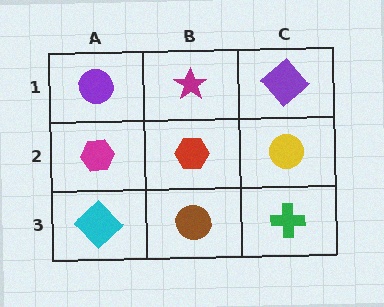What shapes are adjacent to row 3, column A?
A magenta hexagon (row 2, column A), a brown circle (row 3, column B).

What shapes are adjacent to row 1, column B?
A red hexagon (row 2, column B), a purple circle (row 1, column A), a purple diamond (row 1, column C).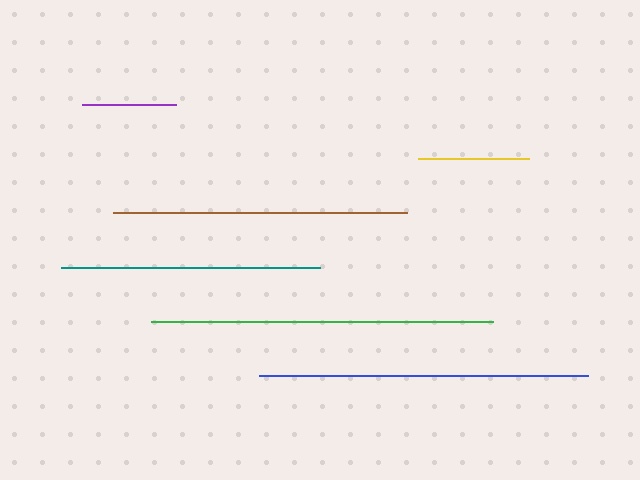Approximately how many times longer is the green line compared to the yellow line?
The green line is approximately 3.1 times the length of the yellow line.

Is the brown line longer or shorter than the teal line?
The brown line is longer than the teal line.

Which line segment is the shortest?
The purple line is the shortest at approximately 94 pixels.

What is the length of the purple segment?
The purple segment is approximately 94 pixels long.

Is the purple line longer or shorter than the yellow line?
The yellow line is longer than the purple line.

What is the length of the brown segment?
The brown segment is approximately 295 pixels long.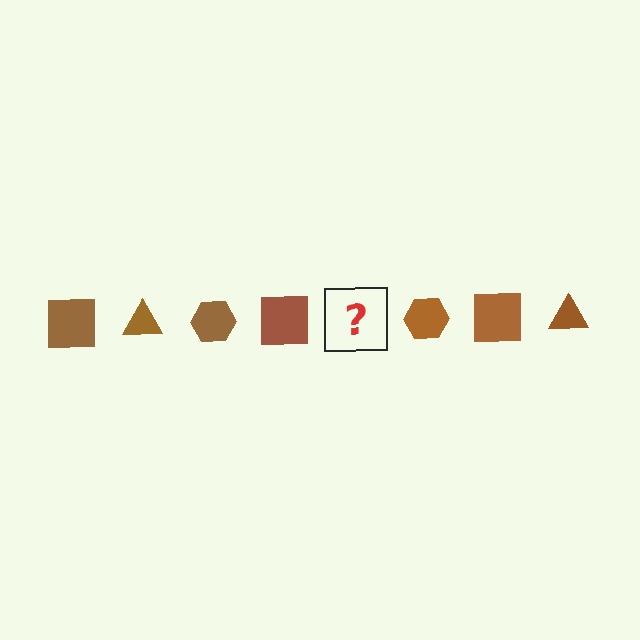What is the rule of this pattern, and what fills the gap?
The rule is that the pattern cycles through square, triangle, hexagon shapes in brown. The gap should be filled with a brown triangle.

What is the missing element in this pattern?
The missing element is a brown triangle.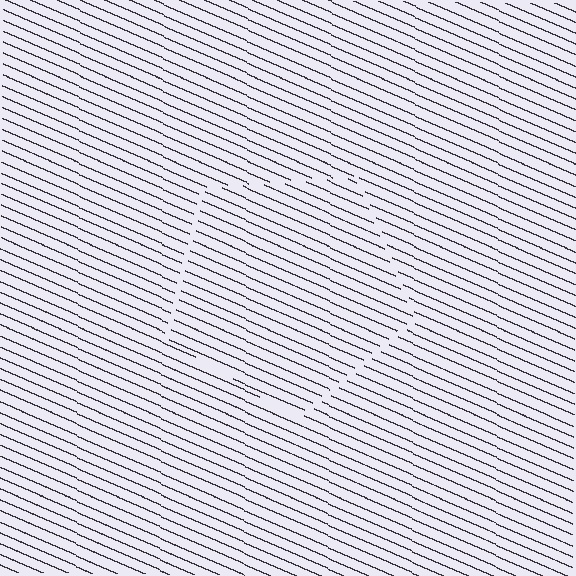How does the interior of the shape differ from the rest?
The interior of the shape contains the same grating, shifted by half a period — the contour is defined by the phase discontinuity where line-ends from the inner and outer gratings abut.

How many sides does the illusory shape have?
5 sides — the line-ends trace a pentagon.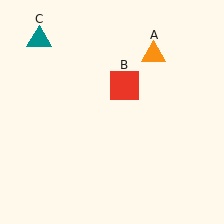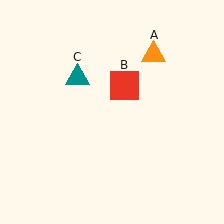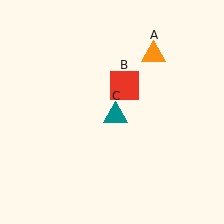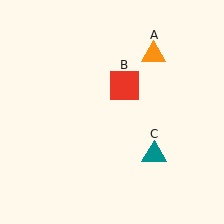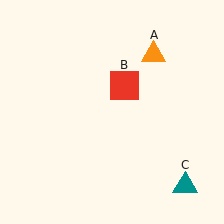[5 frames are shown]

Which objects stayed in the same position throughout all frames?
Orange triangle (object A) and red square (object B) remained stationary.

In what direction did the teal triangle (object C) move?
The teal triangle (object C) moved down and to the right.